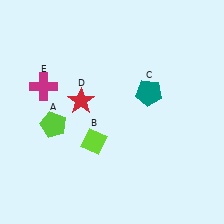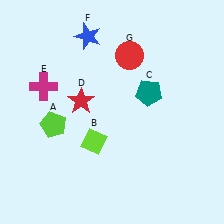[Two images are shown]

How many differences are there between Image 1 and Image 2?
There are 2 differences between the two images.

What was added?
A blue star (F), a red circle (G) were added in Image 2.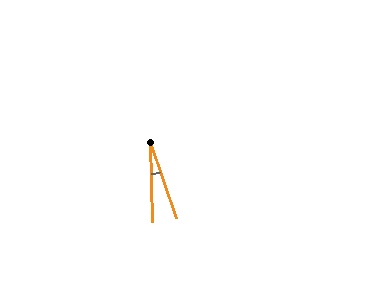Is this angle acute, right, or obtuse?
It is acute.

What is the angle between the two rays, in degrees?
Approximately 17 degrees.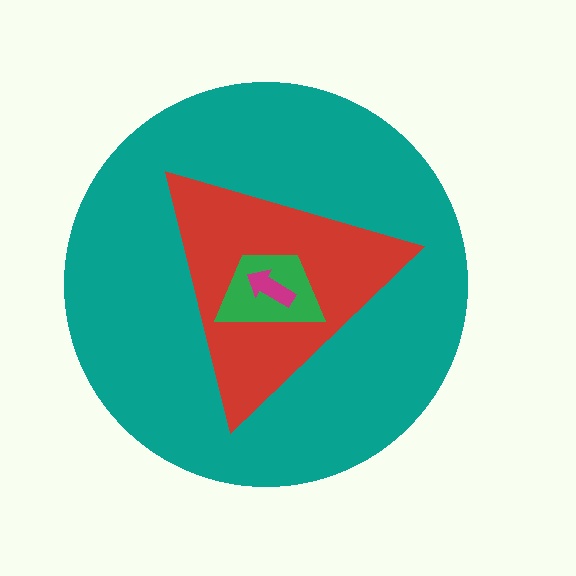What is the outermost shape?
The teal circle.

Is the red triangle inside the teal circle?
Yes.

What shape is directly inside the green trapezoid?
The magenta arrow.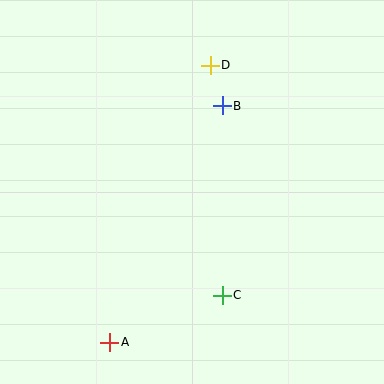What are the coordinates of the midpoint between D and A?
The midpoint between D and A is at (160, 204).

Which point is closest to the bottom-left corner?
Point A is closest to the bottom-left corner.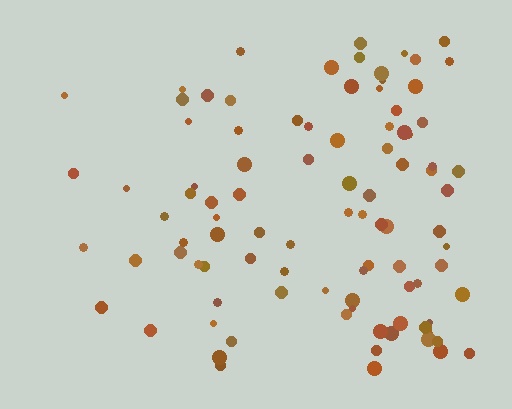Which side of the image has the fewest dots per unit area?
The left.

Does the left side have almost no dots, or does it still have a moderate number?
Still a moderate number, just noticeably fewer than the right.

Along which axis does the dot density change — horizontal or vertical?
Horizontal.